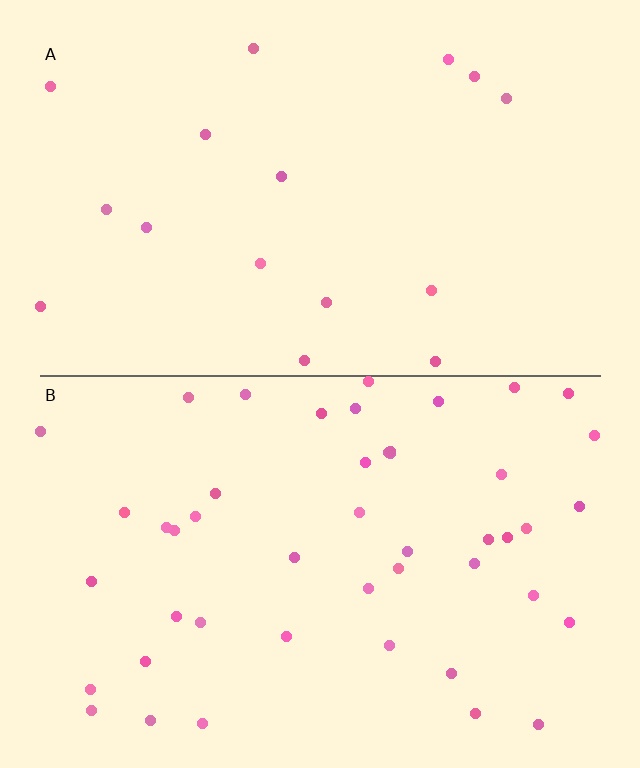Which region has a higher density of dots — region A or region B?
B (the bottom).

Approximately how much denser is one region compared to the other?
Approximately 2.9× — region B over region A.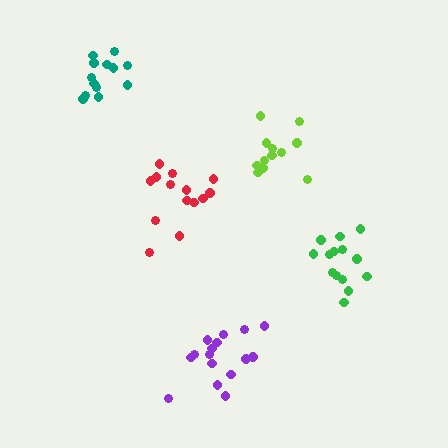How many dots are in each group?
Group 1: 14 dots, Group 2: 14 dots, Group 3: 12 dots, Group 4: 16 dots, Group 5: 13 dots (69 total).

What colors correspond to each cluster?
The clusters are colored: green, red, lime, purple, teal.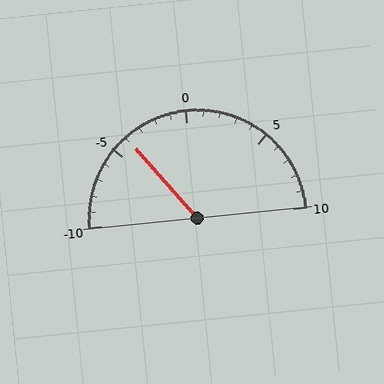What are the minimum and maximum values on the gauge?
The gauge ranges from -10 to 10.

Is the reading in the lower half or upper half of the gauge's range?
The reading is in the lower half of the range (-10 to 10).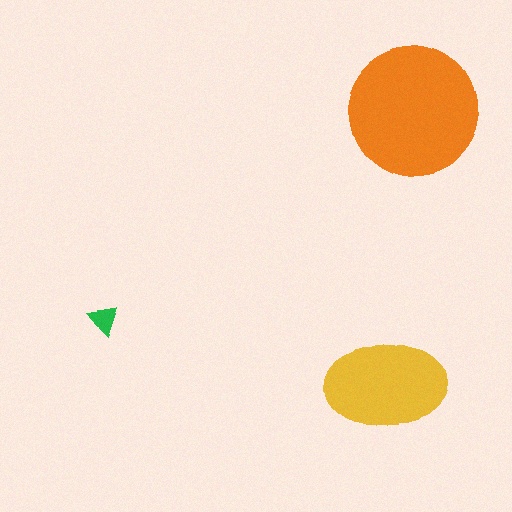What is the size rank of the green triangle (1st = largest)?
3rd.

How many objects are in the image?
There are 3 objects in the image.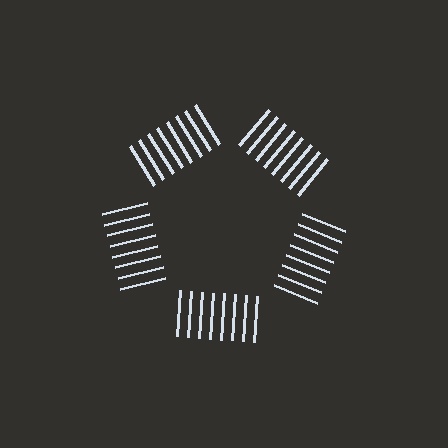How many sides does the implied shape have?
5 sides — the line-ends trace a pentagon.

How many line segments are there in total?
40 — 8 along each of the 5 edges.